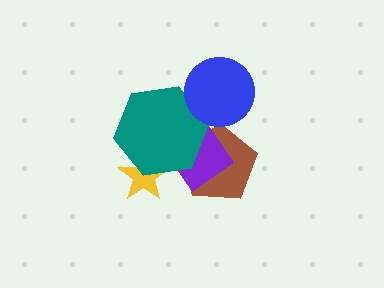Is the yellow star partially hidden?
Yes, it is partially covered by another shape.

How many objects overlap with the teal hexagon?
4 objects overlap with the teal hexagon.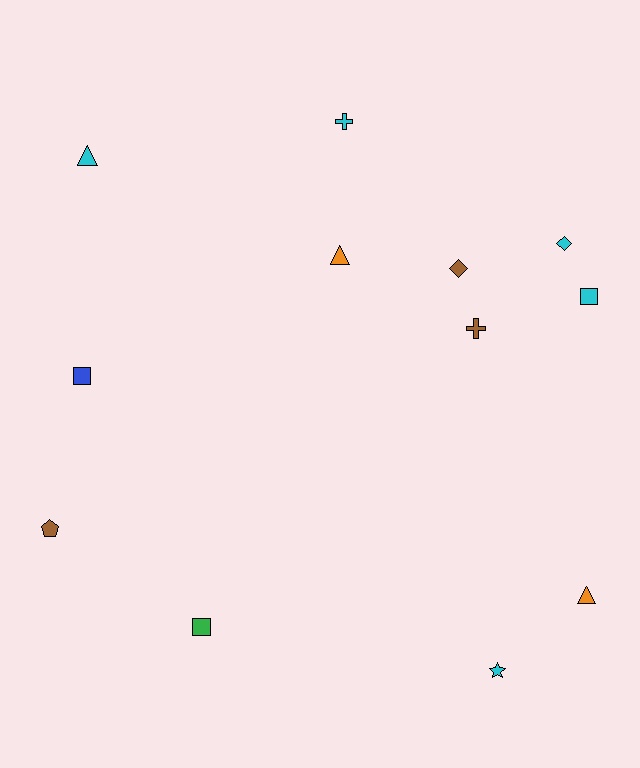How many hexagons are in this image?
There are no hexagons.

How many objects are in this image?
There are 12 objects.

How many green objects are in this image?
There is 1 green object.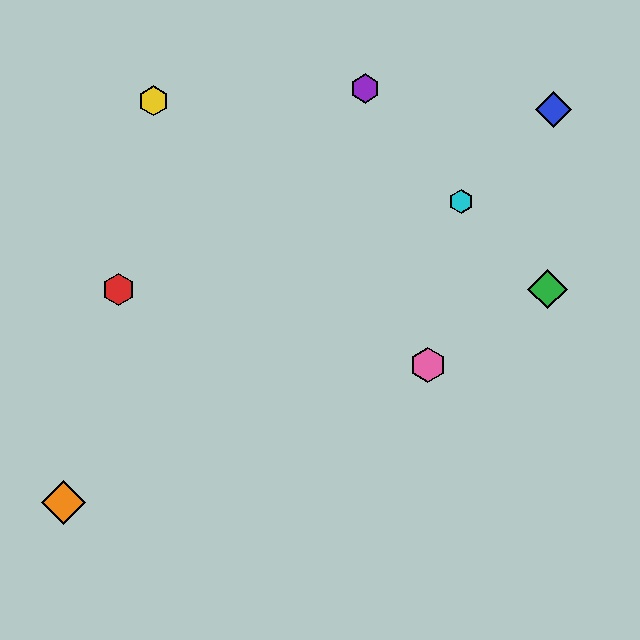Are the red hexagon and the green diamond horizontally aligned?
Yes, both are at y≈289.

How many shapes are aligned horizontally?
2 shapes (the red hexagon, the green diamond) are aligned horizontally.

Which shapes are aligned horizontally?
The red hexagon, the green diamond are aligned horizontally.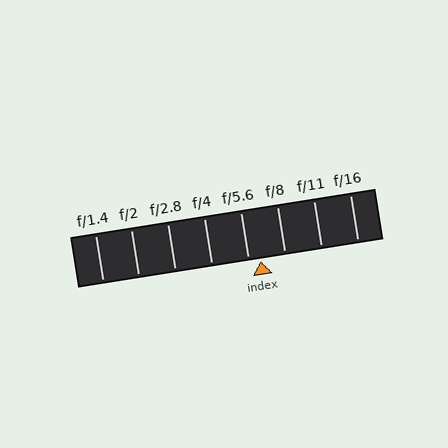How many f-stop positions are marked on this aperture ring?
There are 8 f-stop positions marked.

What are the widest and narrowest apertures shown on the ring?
The widest aperture shown is f/1.4 and the narrowest is f/16.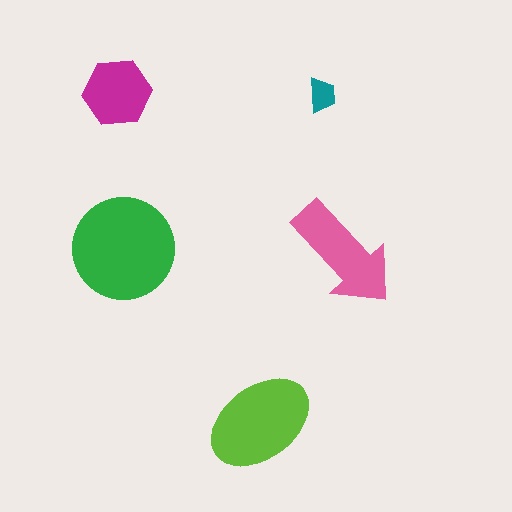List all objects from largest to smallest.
The green circle, the lime ellipse, the pink arrow, the magenta hexagon, the teal trapezoid.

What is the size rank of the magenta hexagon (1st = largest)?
4th.